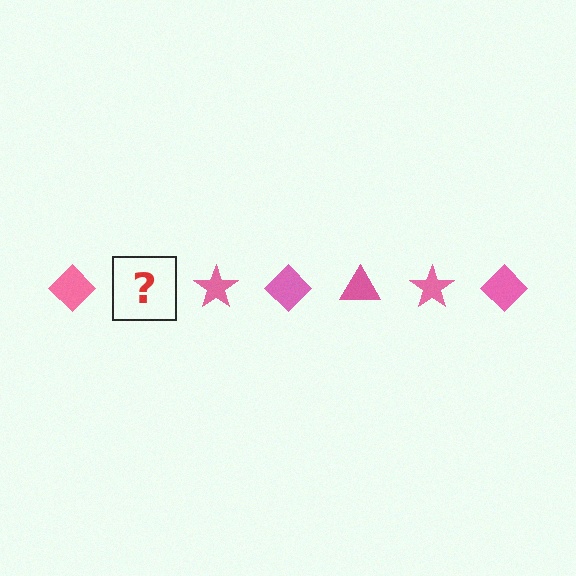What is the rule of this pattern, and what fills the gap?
The rule is that the pattern cycles through diamond, triangle, star shapes in pink. The gap should be filled with a pink triangle.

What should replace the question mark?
The question mark should be replaced with a pink triangle.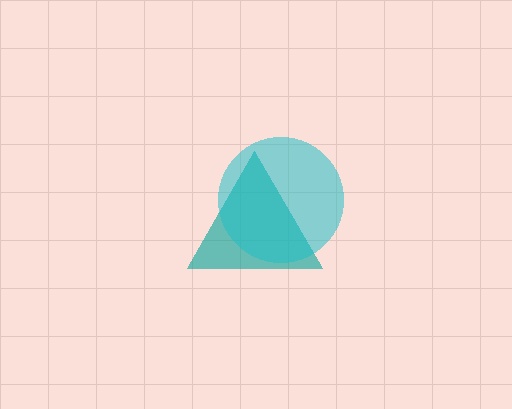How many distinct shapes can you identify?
There are 2 distinct shapes: a teal triangle, a cyan circle.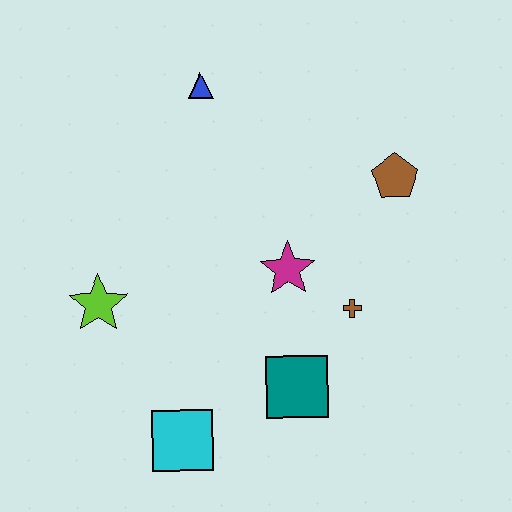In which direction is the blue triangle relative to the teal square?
The blue triangle is above the teal square.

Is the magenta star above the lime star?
Yes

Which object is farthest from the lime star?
The brown pentagon is farthest from the lime star.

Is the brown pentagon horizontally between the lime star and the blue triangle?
No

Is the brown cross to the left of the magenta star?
No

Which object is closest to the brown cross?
The magenta star is closest to the brown cross.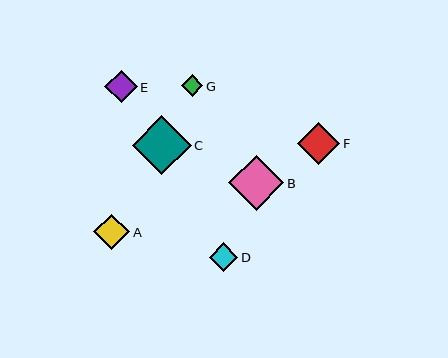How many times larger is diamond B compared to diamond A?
Diamond B is approximately 1.5 times the size of diamond A.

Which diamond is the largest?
Diamond C is the largest with a size of approximately 59 pixels.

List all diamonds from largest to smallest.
From largest to smallest: C, B, F, A, E, D, G.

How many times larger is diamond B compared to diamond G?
Diamond B is approximately 2.6 times the size of diamond G.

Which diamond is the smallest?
Diamond G is the smallest with a size of approximately 21 pixels.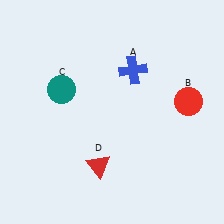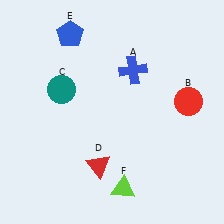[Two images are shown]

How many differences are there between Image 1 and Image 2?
There are 2 differences between the two images.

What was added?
A blue pentagon (E), a lime triangle (F) were added in Image 2.